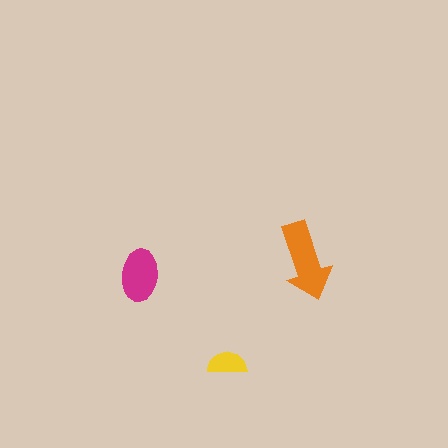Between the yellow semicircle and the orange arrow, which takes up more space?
The orange arrow.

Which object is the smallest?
The yellow semicircle.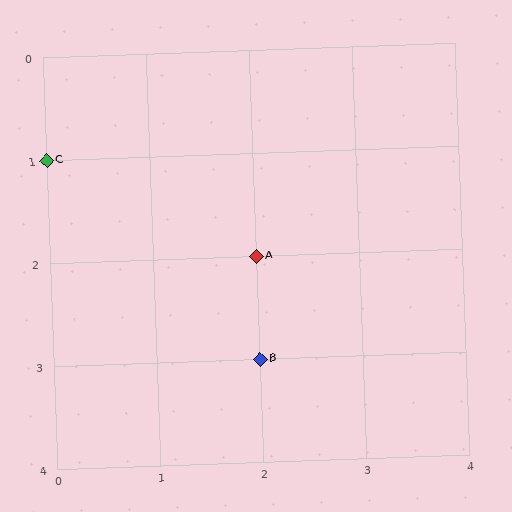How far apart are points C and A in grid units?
Points C and A are 2 columns and 1 row apart (about 2.2 grid units diagonally).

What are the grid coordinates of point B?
Point B is at grid coordinates (2, 3).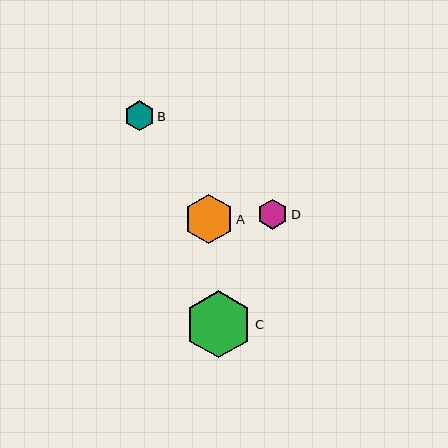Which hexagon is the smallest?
Hexagon D is the smallest with a size of approximately 30 pixels.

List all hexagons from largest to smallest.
From largest to smallest: C, A, B, D.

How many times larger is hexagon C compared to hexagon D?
Hexagon C is approximately 2.2 times the size of hexagon D.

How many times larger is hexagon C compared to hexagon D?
Hexagon C is approximately 2.2 times the size of hexagon D.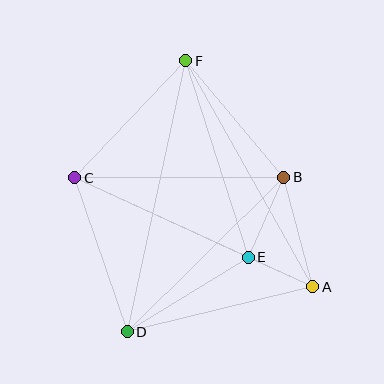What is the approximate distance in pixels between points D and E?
The distance between D and E is approximately 142 pixels.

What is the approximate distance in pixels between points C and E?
The distance between C and E is approximately 191 pixels.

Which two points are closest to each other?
Points A and E are closest to each other.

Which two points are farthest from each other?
Points D and F are farthest from each other.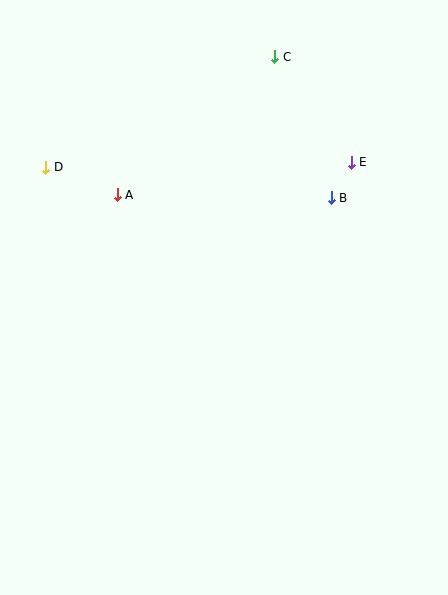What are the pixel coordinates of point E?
Point E is at (351, 162).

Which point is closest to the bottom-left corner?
Point A is closest to the bottom-left corner.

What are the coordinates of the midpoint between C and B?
The midpoint between C and B is at (303, 127).